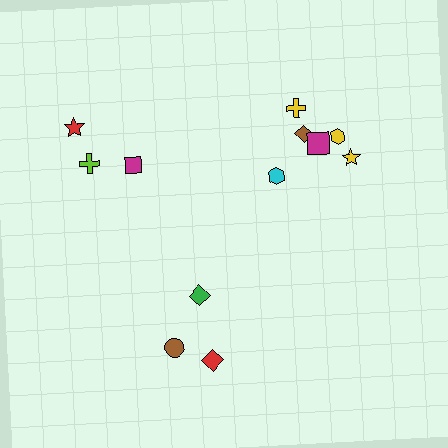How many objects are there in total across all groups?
There are 12 objects.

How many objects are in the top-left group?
There are 3 objects.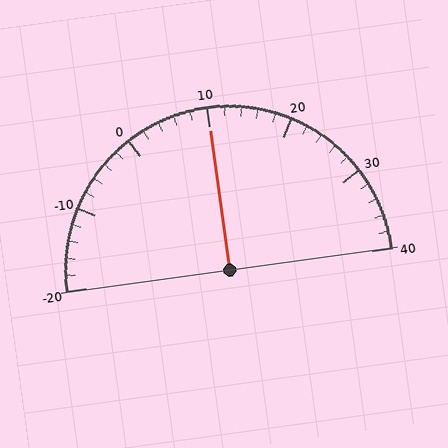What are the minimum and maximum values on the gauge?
The gauge ranges from -20 to 40.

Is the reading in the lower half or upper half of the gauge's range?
The reading is in the upper half of the range (-20 to 40).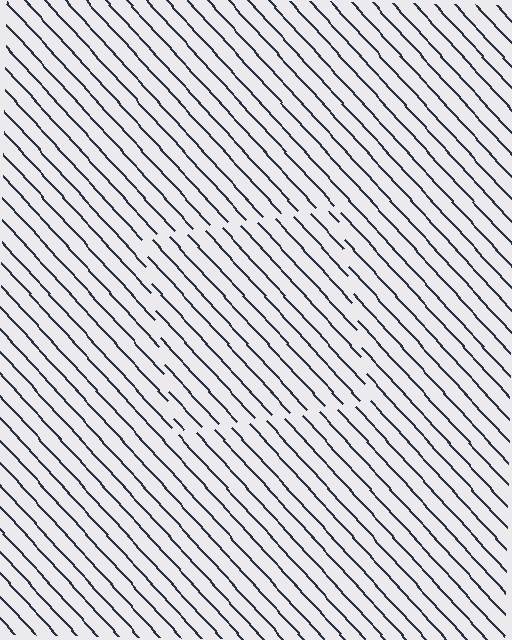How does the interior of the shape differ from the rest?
The interior of the shape contains the same grating, shifted by half a period — the contour is defined by the phase discontinuity where line-ends from the inner and outer gratings abut.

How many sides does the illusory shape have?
4 sides — the line-ends trace a square.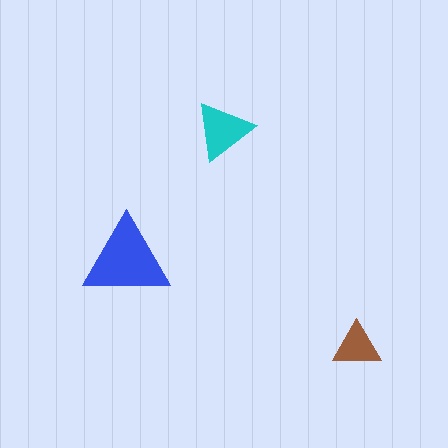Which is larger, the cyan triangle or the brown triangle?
The cyan one.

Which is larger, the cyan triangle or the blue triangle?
The blue one.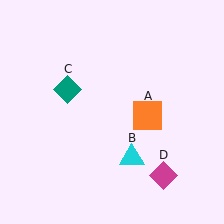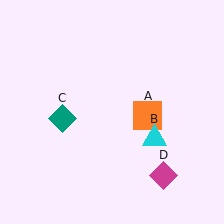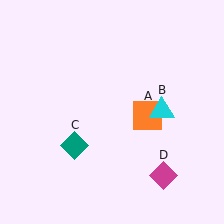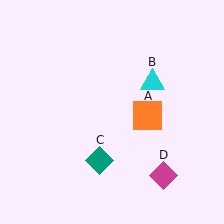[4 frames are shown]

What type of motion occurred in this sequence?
The cyan triangle (object B), teal diamond (object C) rotated counterclockwise around the center of the scene.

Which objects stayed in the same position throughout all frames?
Orange square (object A) and magenta diamond (object D) remained stationary.